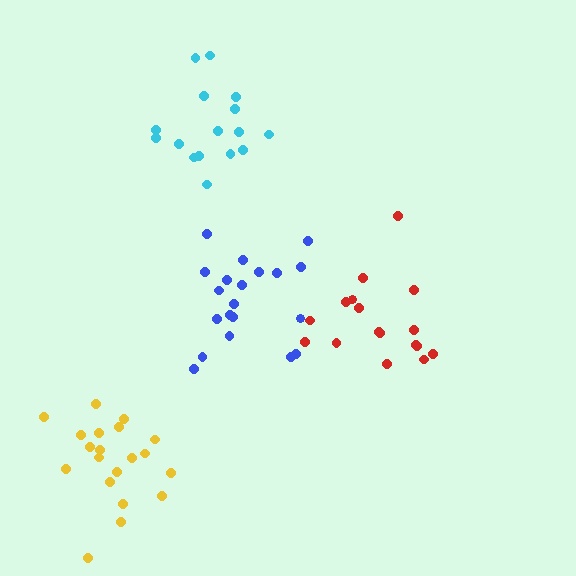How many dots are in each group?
Group 1: 16 dots, Group 2: 20 dots, Group 3: 20 dots, Group 4: 17 dots (73 total).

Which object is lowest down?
The yellow cluster is bottommost.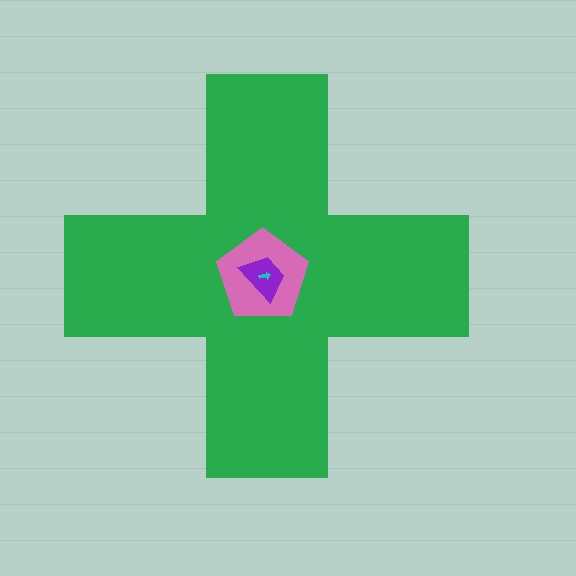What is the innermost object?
The cyan arrow.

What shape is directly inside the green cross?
The pink pentagon.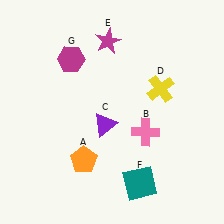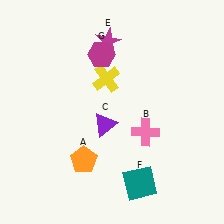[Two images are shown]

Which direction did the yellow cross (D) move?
The yellow cross (D) moved left.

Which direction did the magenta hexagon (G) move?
The magenta hexagon (G) moved right.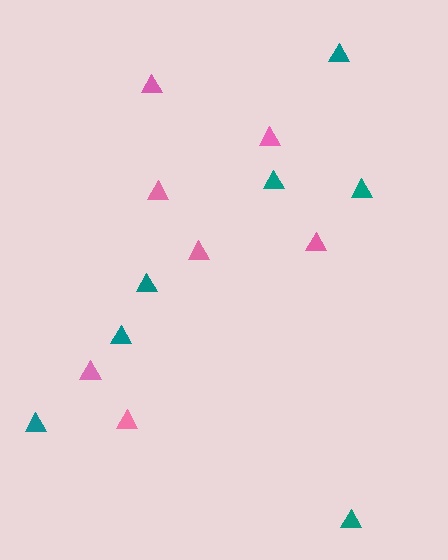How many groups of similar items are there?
There are 2 groups: one group of teal triangles (7) and one group of pink triangles (7).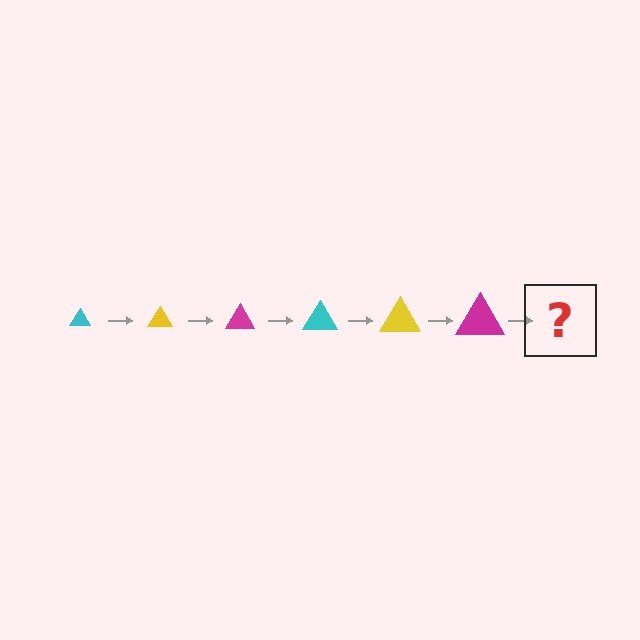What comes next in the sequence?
The next element should be a cyan triangle, larger than the previous one.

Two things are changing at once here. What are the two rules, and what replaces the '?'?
The two rules are that the triangle grows larger each step and the color cycles through cyan, yellow, and magenta. The '?' should be a cyan triangle, larger than the previous one.